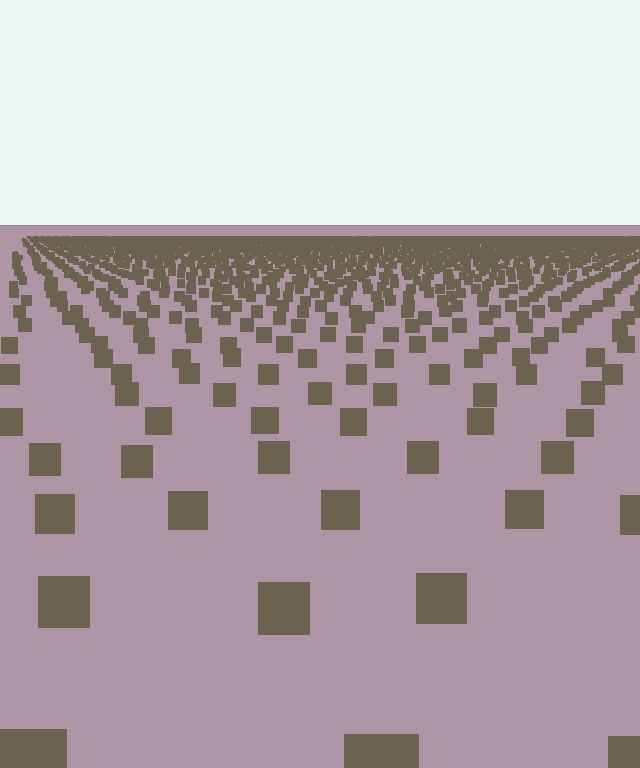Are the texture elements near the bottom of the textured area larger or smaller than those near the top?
Larger. Near the bottom, elements are closer to the viewer and appear at a bigger on-screen size.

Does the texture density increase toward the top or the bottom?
Density increases toward the top.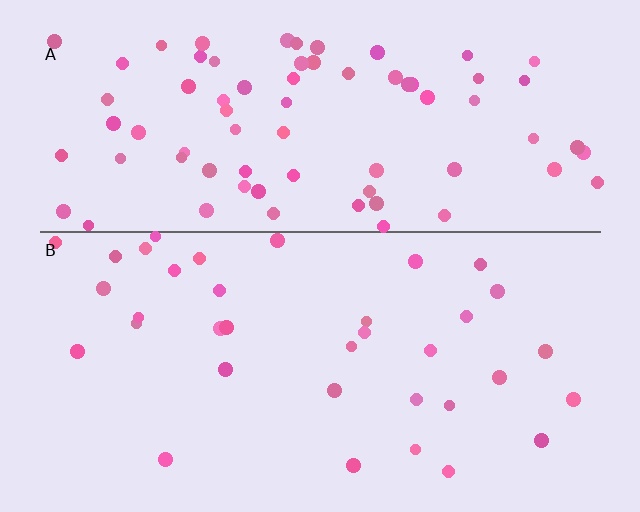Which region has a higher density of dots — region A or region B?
A (the top).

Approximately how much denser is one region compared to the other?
Approximately 2.2× — region A over region B.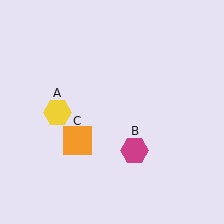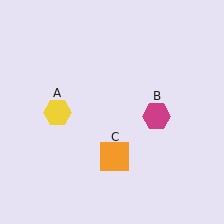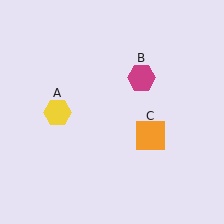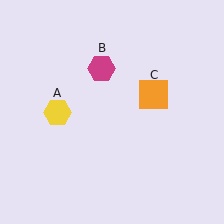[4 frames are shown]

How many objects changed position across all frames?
2 objects changed position: magenta hexagon (object B), orange square (object C).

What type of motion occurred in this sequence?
The magenta hexagon (object B), orange square (object C) rotated counterclockwise around the center of the scene.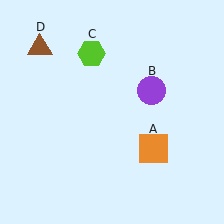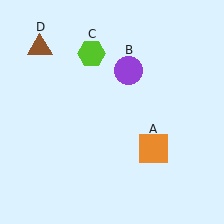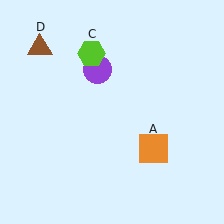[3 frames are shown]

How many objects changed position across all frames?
1 object changed position: purple circle (object B).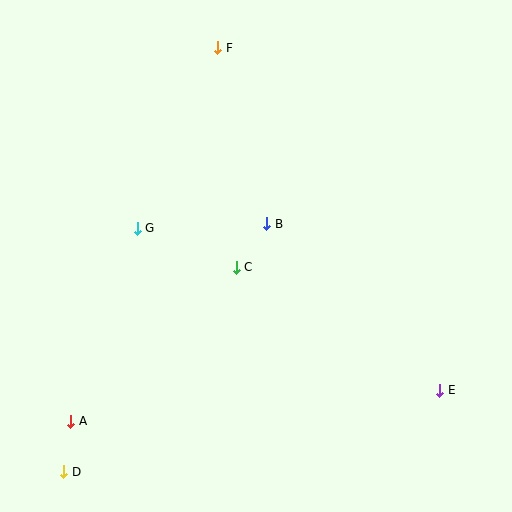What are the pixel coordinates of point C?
Point C is at (236, 267).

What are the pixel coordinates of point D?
Point D is at (64, 472).